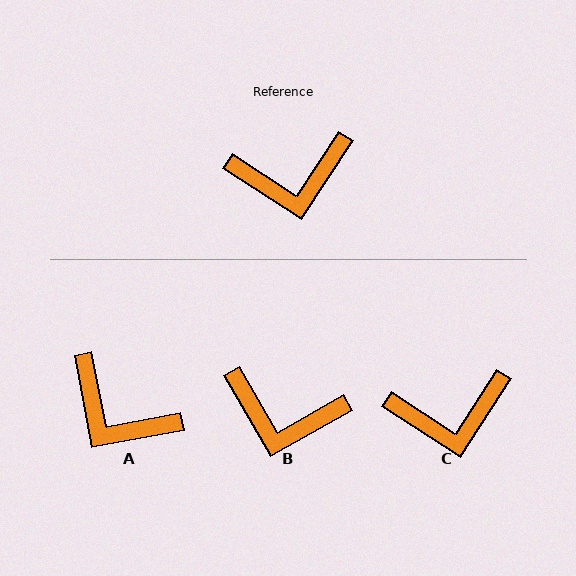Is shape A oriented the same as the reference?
No, it is off by about 46 degrees.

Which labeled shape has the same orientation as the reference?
C.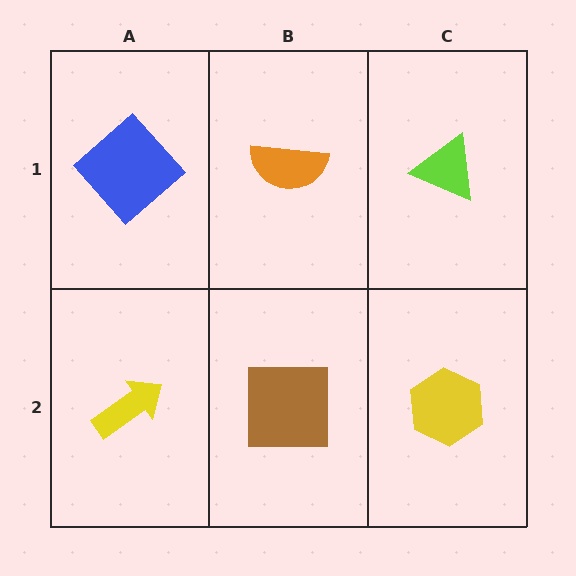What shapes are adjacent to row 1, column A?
A yellow arrow (row 2, column A), an orange semicircle (row 1, column B).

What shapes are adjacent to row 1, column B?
A brown square (row 2, column B), a blue diamond (row 1, column A), a lime triangle (row 1, column C).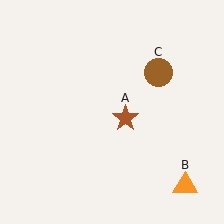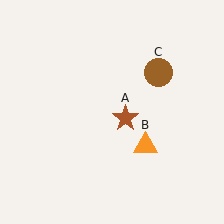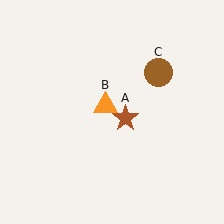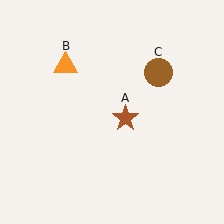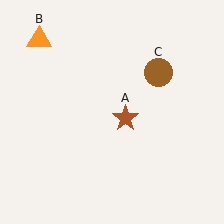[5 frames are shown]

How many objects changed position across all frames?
1 object changed position: orange triangle (object B).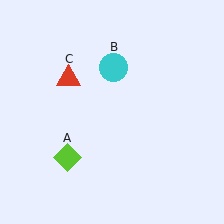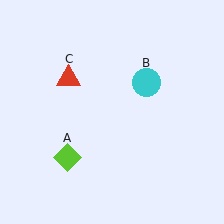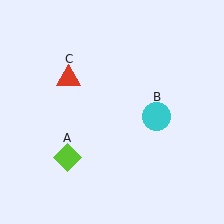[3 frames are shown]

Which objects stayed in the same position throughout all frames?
Lime diamond (object A) and red triangle (object C) remained stationary.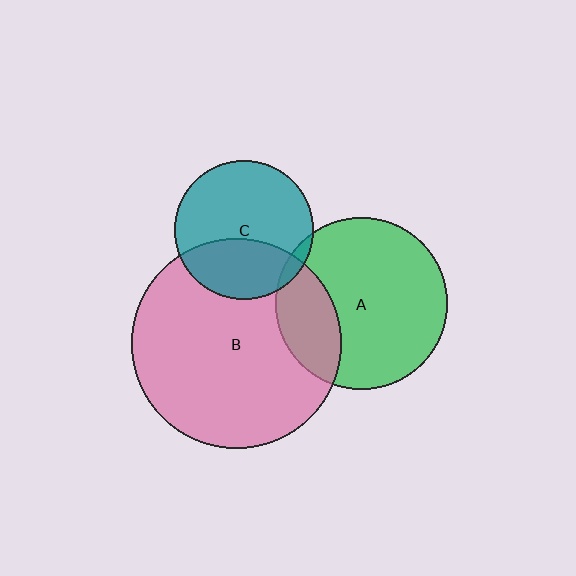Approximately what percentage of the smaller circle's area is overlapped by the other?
Approximately 5%.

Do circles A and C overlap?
Yes.